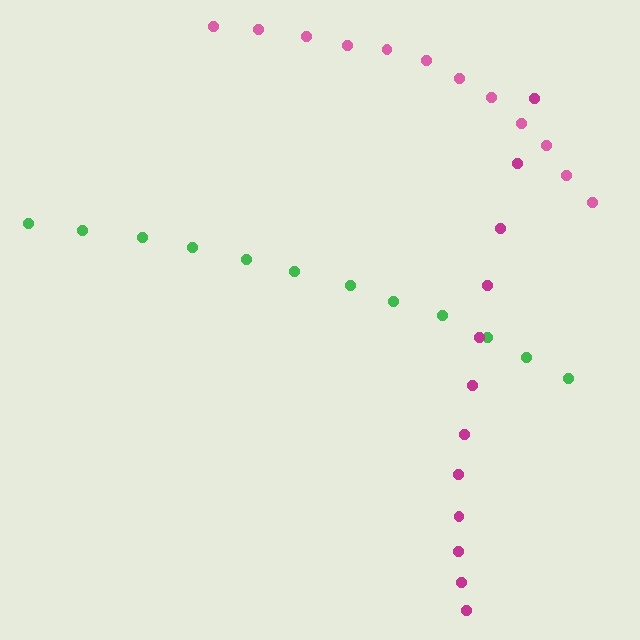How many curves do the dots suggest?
There are 3 distinct paths.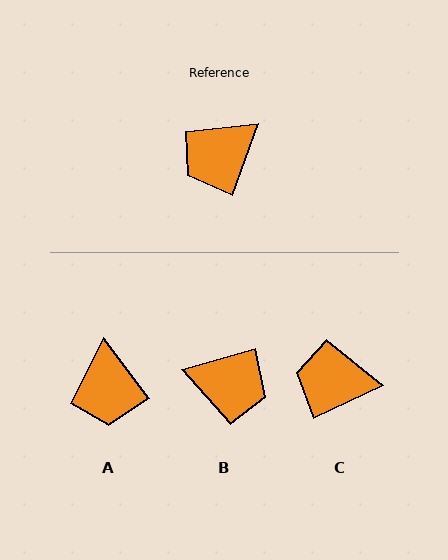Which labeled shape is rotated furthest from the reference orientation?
B, about 125 degrees away.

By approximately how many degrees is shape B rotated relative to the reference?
Approximately 125 degrees counter-clockwise.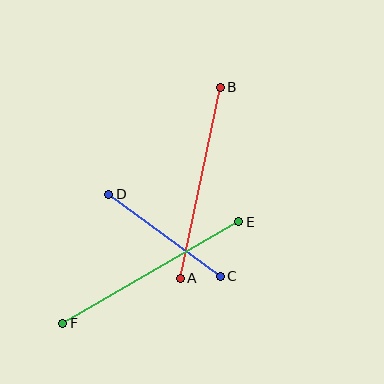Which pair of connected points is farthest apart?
Points E and F are farthest apart.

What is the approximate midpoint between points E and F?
The midpoint is at approximately (151, 272) pixels.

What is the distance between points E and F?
The distance is approximately 203 pixels.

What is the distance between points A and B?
The distance is approximately 195 pixels.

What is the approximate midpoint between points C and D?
The midpoint is at approximately (165, 235) pixels.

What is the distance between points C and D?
The distance is approximately 139 pixels.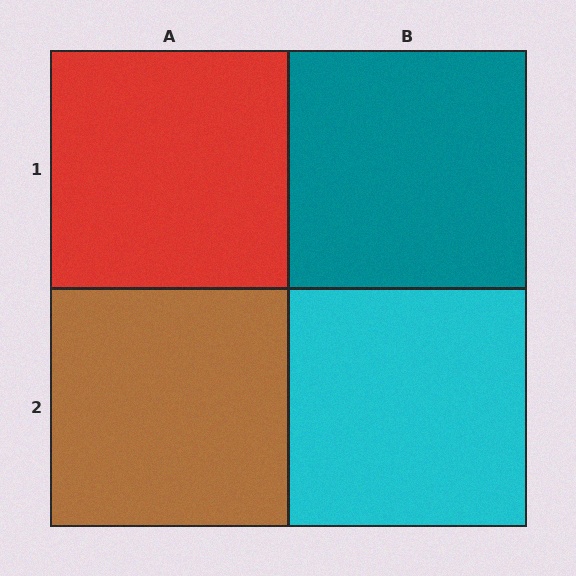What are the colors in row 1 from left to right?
Red, teal.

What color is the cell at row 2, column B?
Cyan.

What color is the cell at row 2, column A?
Brown.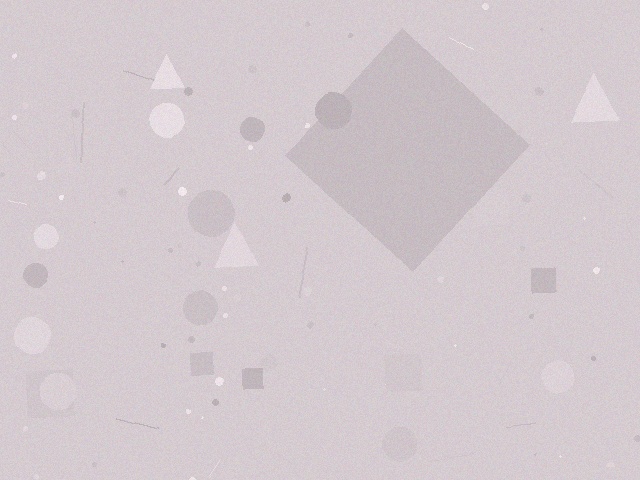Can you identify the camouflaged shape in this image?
The camouflaged shape is a diamond.